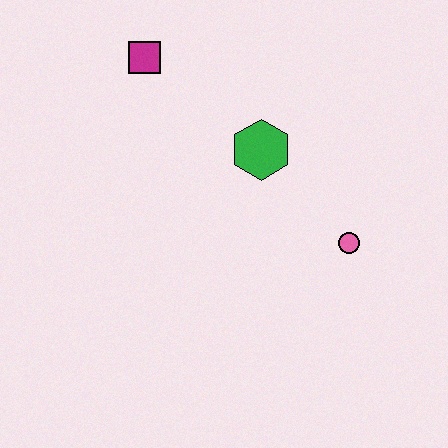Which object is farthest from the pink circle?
The magenta square is farthest from the pink circle.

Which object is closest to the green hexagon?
The pink circle is closest to the green hexagon.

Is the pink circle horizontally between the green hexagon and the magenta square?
No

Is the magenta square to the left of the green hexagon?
Yes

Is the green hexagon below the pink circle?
No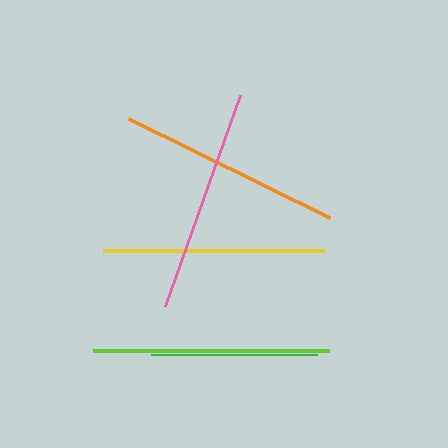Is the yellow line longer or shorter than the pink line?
The pink line is longer than the yellow line.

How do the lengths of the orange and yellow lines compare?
The orange and yellow lines are approximately the same length.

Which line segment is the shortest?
The green line is the shortest at approximately 166 pixels.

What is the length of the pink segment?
The pink segment is approximately 224 pixels long.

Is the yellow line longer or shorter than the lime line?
The lime line is longer than the yellow line.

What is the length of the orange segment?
The orange segment is approximately 225 pixels long.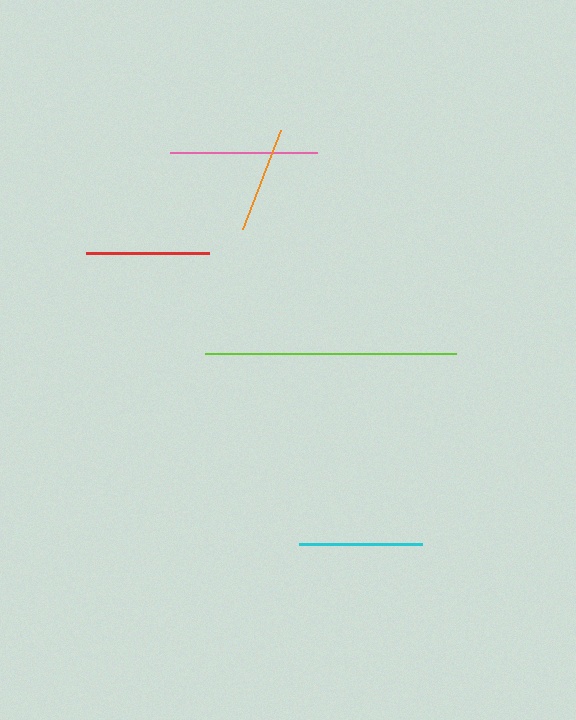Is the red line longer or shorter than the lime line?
The lime line is longer than the red line.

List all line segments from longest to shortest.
From longest to shortest: lime, pink, cyan, red, orange.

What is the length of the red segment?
The red segment is approximately 123 pixels long.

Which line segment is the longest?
The lime line is the longest at approximately 251 pixels.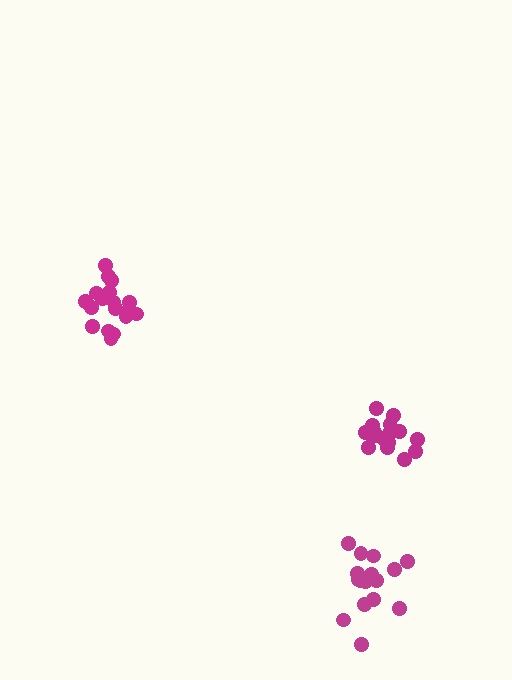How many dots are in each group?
Group 1: 18 dots, Group 2: 16 dots, Group 3: 16 dots (50 total).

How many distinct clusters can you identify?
There are 3 distinct clusters.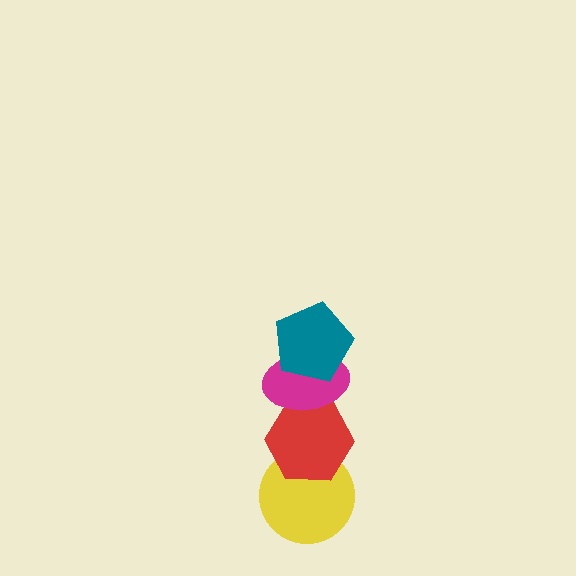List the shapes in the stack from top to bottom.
From top to bottom: the teal pentagon, the magenta ellipse, the red hexagon, the yellow circle.